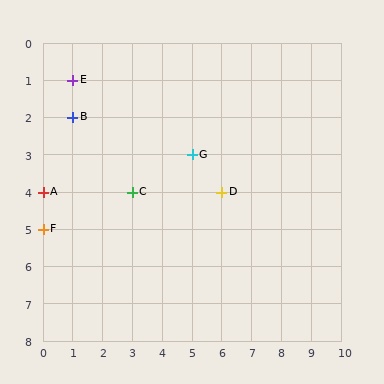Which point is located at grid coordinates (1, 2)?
Point B is at (1, 2).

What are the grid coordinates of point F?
Point F is at grid coordinates (0, 5).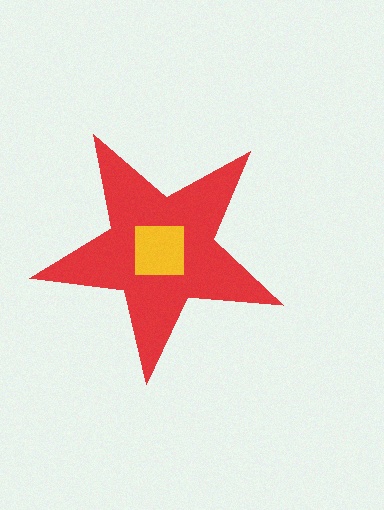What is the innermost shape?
The yellow square.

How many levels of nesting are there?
2.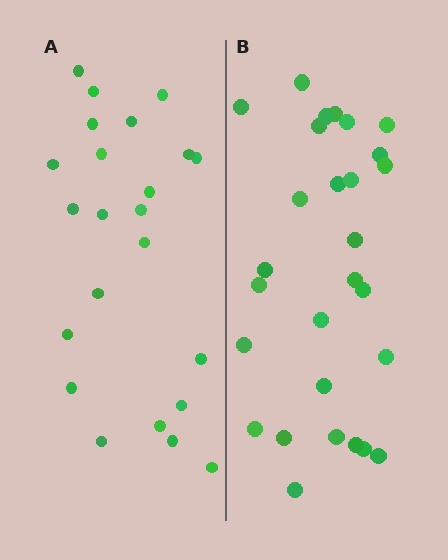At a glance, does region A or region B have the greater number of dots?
Region B (the right region) has more dots.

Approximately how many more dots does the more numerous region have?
Region B has about 5 more dots than region A.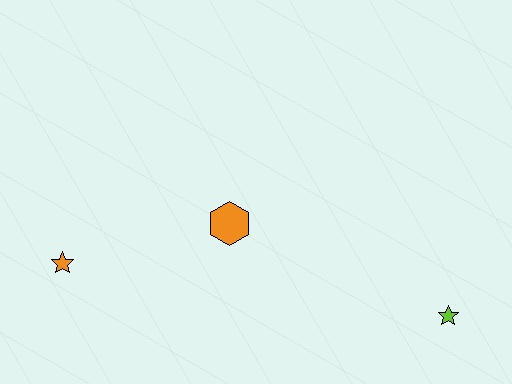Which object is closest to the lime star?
The orange hexagon is closest to the lime star.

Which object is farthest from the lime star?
The orange star is farthest from the lime star.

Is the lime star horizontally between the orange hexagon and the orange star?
No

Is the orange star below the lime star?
No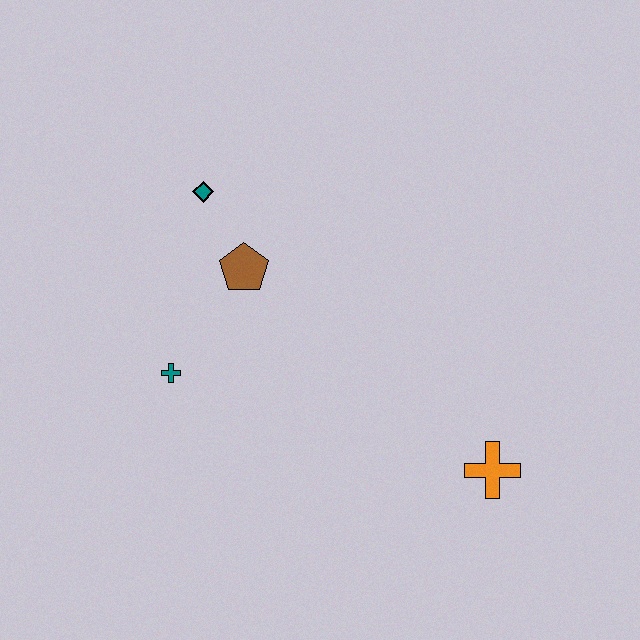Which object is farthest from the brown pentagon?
The orange cross is farthest from the brown pentagon.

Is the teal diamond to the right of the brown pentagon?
No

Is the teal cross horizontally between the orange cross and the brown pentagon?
No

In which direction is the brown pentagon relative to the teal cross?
The brown pentagon is above the teal cross.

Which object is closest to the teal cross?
The brown pentagon is closest to the teal cross.